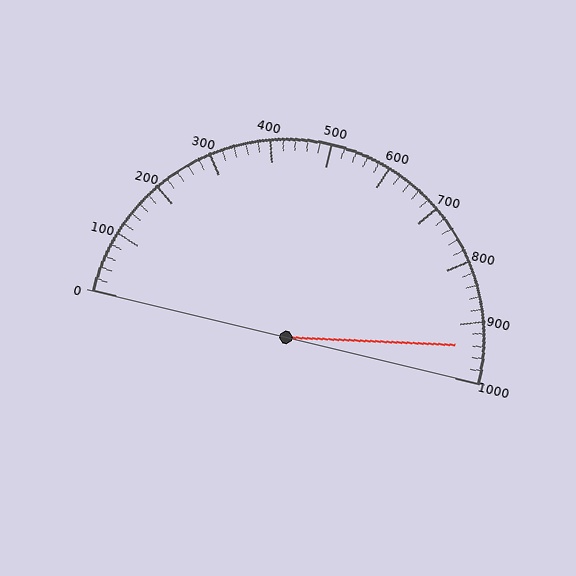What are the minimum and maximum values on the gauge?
The gauge ranges from 0 to 1000.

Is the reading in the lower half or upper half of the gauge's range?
The reading is in the upper half of the range (0 to 1000).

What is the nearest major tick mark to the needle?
The nearest major tick mark is 900.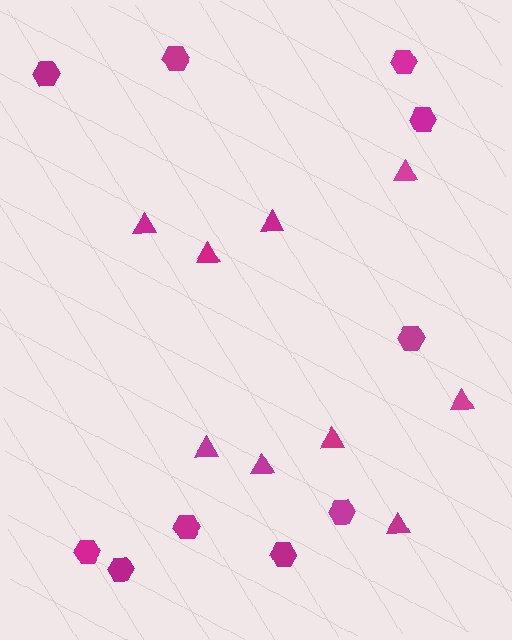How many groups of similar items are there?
There are 2 groups: one group of triangles (9) and one group of hexagons (10).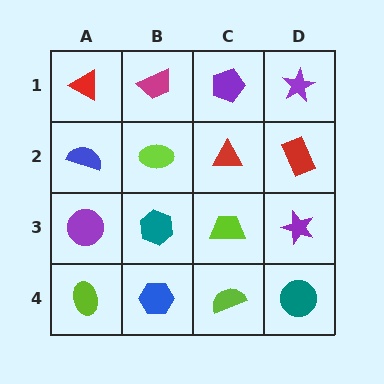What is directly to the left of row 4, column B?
A lime ellipse.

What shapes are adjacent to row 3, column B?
A lime ellipse (row 2, column B), a blue hexagon (row 4, column B), a purple circle (row 3, column A), a lime trapezoid (row 3, column C).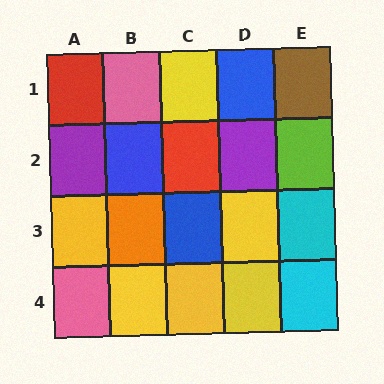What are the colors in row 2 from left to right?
Purple, blue, red, purple, lime.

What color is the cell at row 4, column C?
Yellow.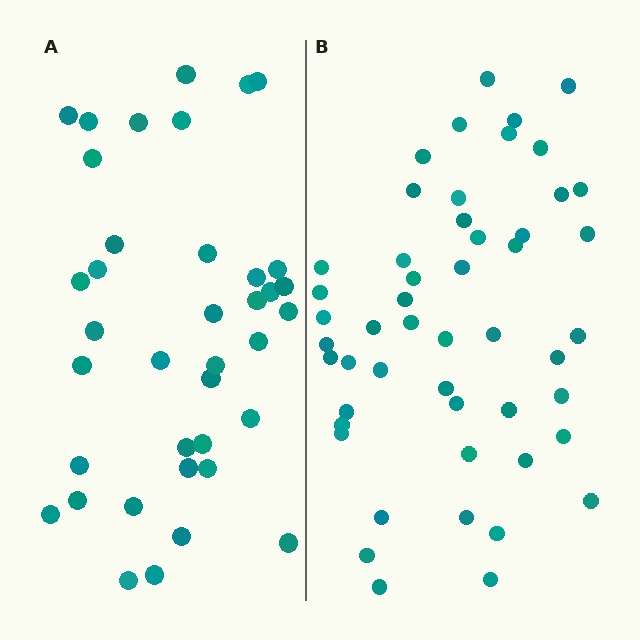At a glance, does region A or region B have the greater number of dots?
Region B (the right region) has more dots.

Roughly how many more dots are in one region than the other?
Region B has roughly 12 or so more dots than region A.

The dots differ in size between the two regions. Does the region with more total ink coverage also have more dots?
No. Region A has more total ink coverage because its dots are larger, but region B actually contains more individual dots. Total area can be misleading — the number of items is what matters here.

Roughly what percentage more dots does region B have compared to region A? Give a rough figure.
About 30% more.